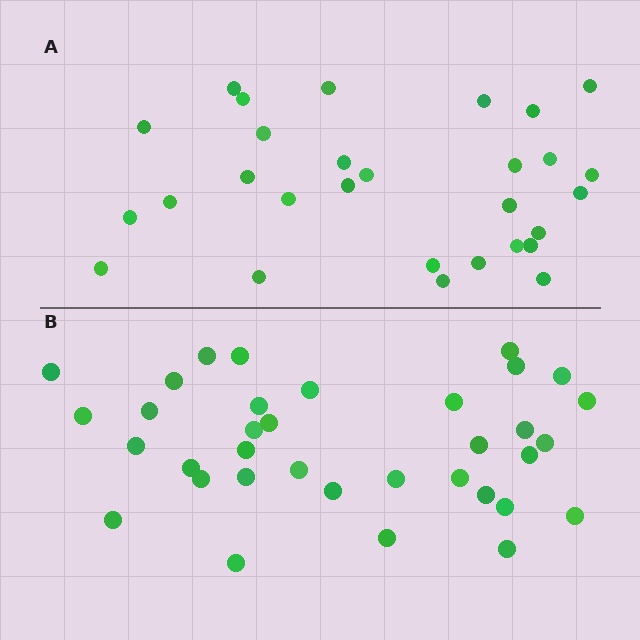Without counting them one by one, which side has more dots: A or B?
Region B (the bottom region) has more dots.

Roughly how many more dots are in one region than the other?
Region B has about 6 more dots than region A.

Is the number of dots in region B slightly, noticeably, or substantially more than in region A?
Region B has only slightly more — the two regions are fairly close. The ratio is roughly 1.2 to 1.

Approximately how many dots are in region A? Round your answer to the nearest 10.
About 30 dots. (The exact count is 29, which rounds to 30.)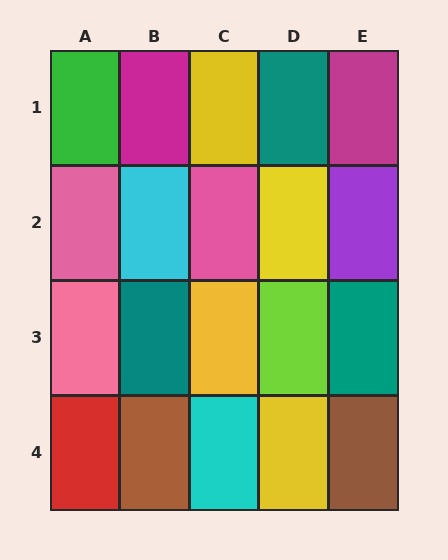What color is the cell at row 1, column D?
Teal.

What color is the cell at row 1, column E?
Magenta.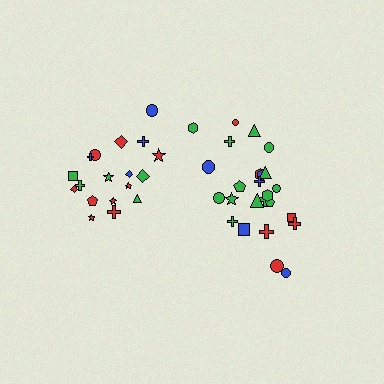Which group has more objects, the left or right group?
The right group.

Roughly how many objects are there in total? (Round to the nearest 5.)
Roughly 45 objects in total.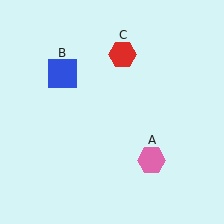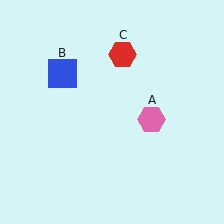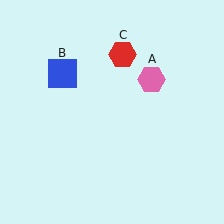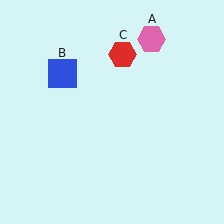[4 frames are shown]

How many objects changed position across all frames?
1 object changed position: pink hexagon (object A).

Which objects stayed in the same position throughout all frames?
Blue square (object B) and red hexagon (object C) remained stationary.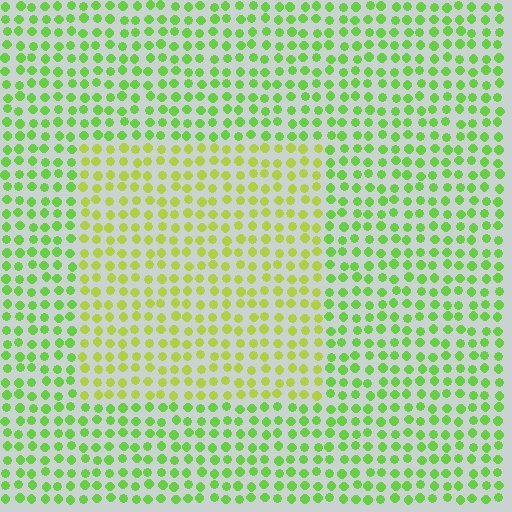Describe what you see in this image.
The image is filled with small lime elements in a uniform arrangement. A rectangle-shaped region is visible where the elements are tinted to a slightly different hue, forming a subtle color boundary.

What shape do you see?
I see a rectangle.